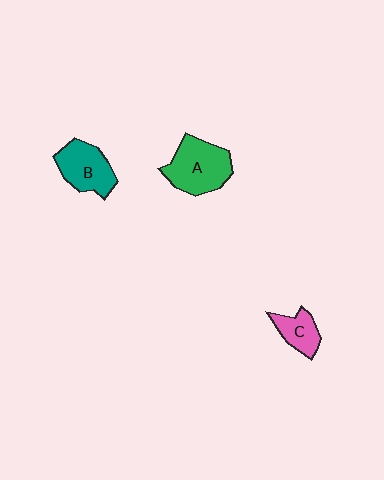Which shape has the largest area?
Shape A (green).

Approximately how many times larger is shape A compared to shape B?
Approximately 1.2 times.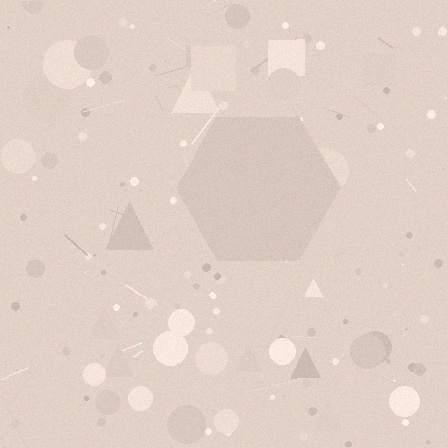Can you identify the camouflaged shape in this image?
The camouflaged shape is a hexagon.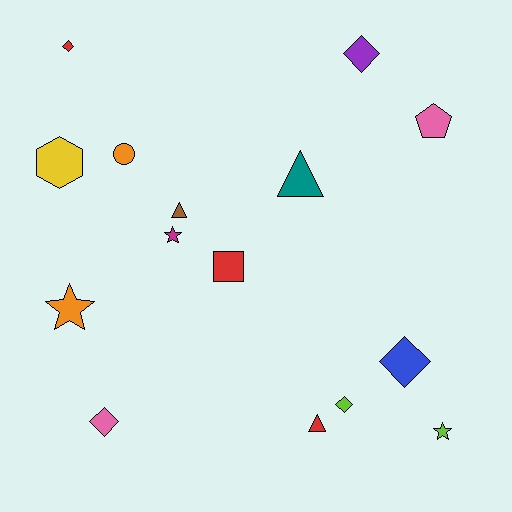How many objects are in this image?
There are 15 objects.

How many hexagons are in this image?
There is 1 hexagon.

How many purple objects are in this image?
There is 1 purple object.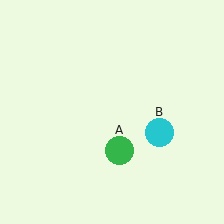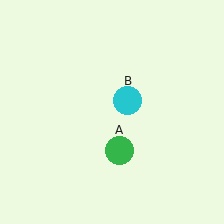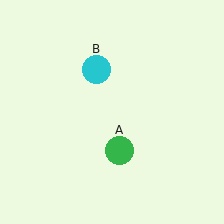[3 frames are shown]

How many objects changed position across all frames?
1 object changed position: cyan circle (object B).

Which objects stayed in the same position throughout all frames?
Green circle (object A) remained stationary.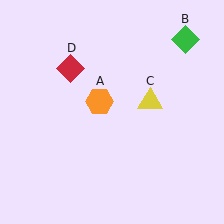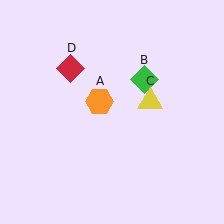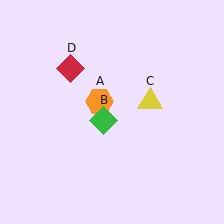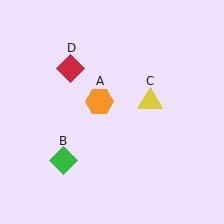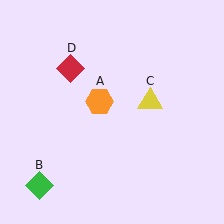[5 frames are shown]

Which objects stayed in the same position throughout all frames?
Orange hexagon (object A) and yellow triangle (object C) and red diamond (object D) remained stationary.